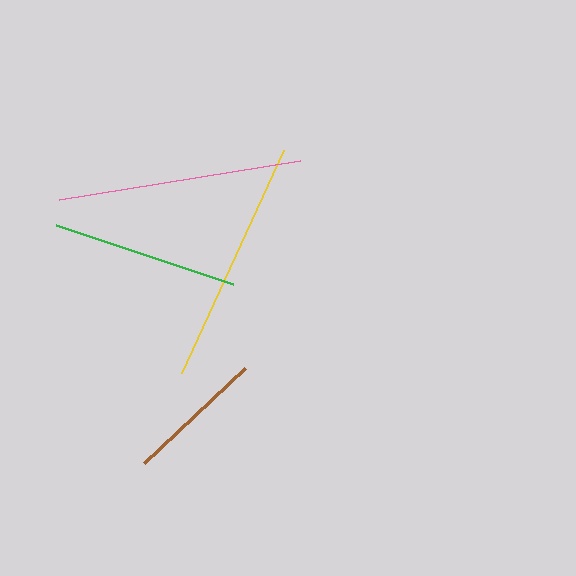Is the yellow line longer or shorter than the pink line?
The yellow line is longer than the pink line.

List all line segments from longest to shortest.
From longest to shortest: yellow, pink, green, brown.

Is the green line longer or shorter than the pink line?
The pink line is longer than the green line.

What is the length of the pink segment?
The pink segment is approximately 244 pixels long.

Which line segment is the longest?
The yellow line is the longest at approximately 245 pixels.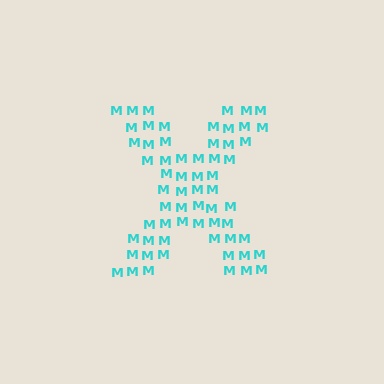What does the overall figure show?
The overall figure shows the letter X.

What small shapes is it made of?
It is made of small letter M's.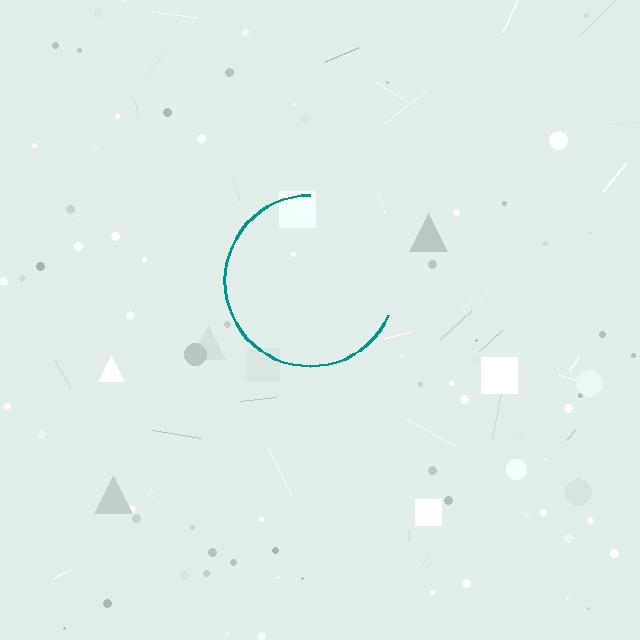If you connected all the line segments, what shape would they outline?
They would outline a circle.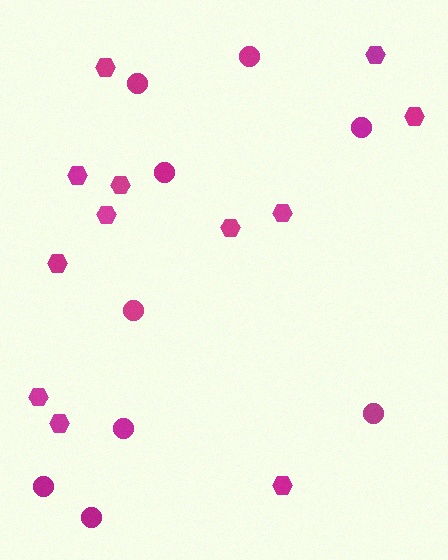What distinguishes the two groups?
There are 2 groups: one group of circles (9) and one group of hexagons (12).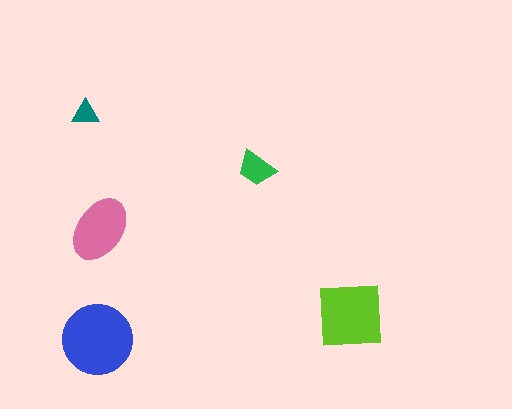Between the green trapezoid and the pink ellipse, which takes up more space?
The pink ellipse.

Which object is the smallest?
The teal triangle.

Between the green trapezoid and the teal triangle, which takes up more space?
The green trapezoid.